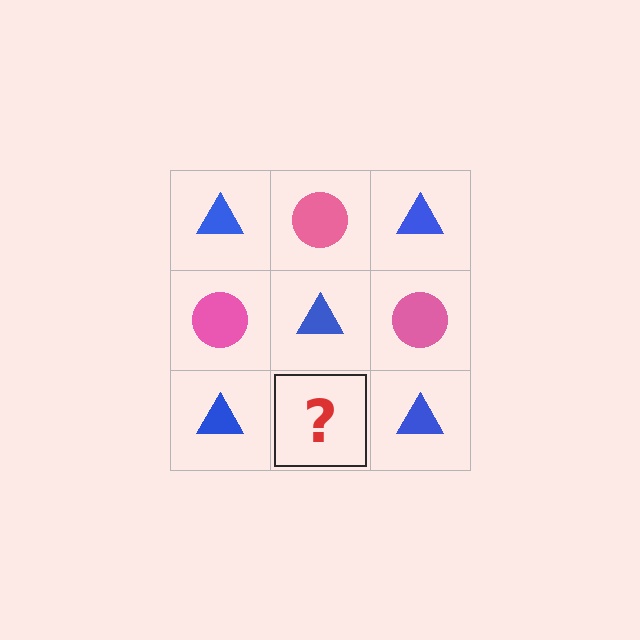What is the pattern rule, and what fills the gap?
The rule is that it alternates blue triangle and pink circle in a checkerboard pattern. The gap should be filled with a pink circle.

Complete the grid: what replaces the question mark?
The question mark should be replaced with a pink circle.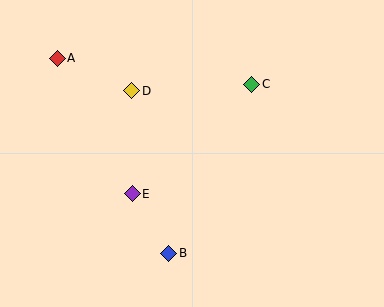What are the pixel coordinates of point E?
Point E is at (132, 194).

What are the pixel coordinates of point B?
Point B is at (169, 253).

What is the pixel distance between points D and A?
The distance between D and A is 81 pixels.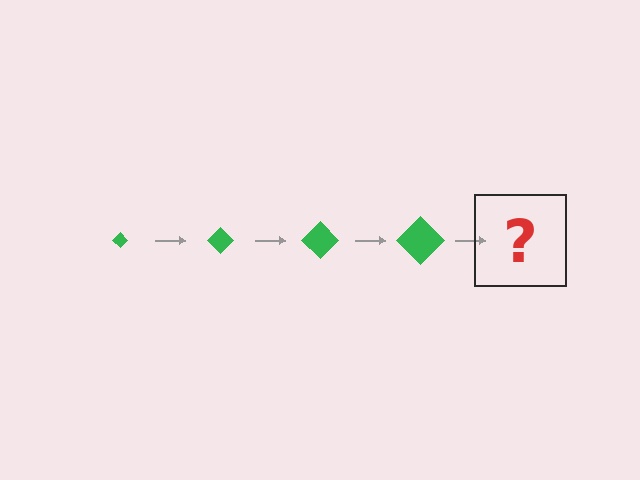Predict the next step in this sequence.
The next step is a green diamond, larger than the previous one.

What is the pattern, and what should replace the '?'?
The pattern is that the diamond gets progressively larger each step. The '?' should be a green diamond, larger than the previous one.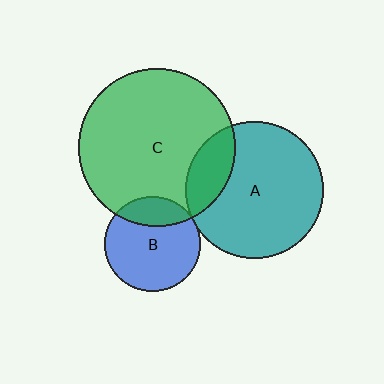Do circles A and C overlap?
Yes.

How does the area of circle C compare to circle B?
Approximately 2.7 times.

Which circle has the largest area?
Circle C (green).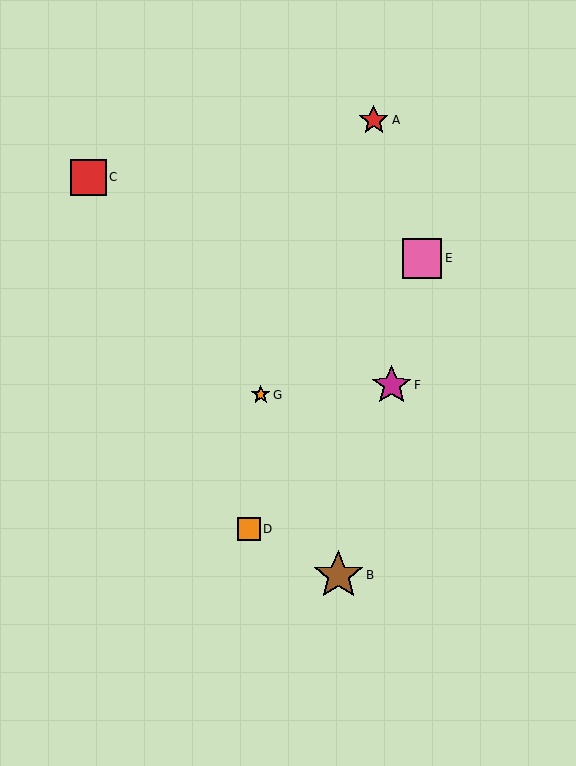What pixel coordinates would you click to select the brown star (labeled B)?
Click at (338, 575) to select the brown star B.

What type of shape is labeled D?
Shape D is an orange square.